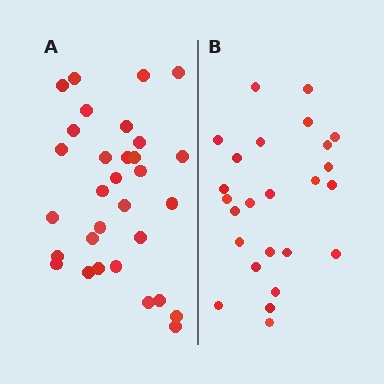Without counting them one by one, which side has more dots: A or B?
Region A (the left region) has more dots.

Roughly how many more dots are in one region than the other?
Region A has about 6 more dots than region B.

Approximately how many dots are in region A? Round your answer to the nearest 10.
About 30 dots. (The exact count is 31, which rounds to 30.)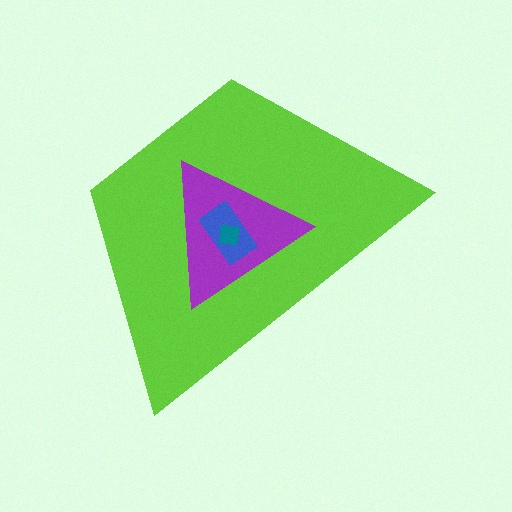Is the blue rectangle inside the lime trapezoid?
Yes.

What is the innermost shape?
The teal square.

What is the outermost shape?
The lime trapezoid.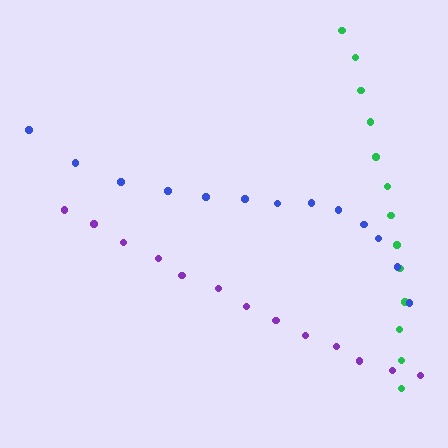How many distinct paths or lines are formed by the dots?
There are 3 distinct paths.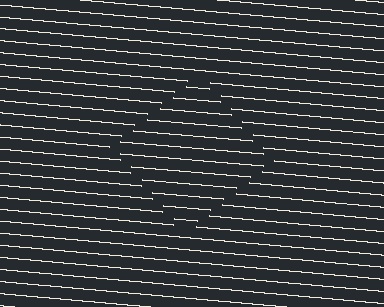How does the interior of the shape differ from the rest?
The interior of the shape contains the same grating, shifted by half a period — the contour is defined by the phase discontinuity where line-ends from the inner and outer gratings abut.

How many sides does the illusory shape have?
4 sides — the line-ends trace a square.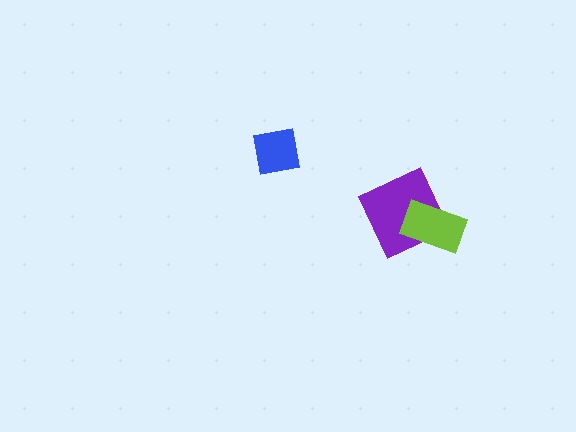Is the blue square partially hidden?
No, no other shape covers it.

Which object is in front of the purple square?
The lime rectangle is in front of the purple square.